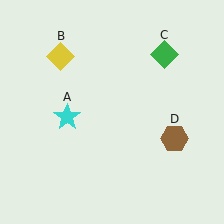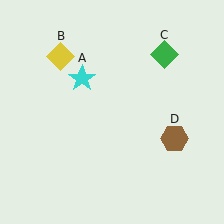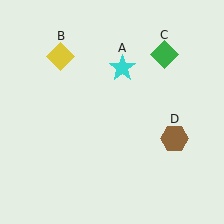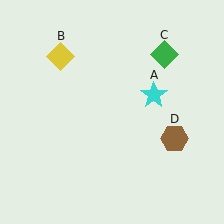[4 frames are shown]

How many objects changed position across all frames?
1 object changed position: cyan star (object A).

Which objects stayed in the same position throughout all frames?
Yellow diamond (object B) and green diamond (object C) and brown hexagon (object D) remained stationary.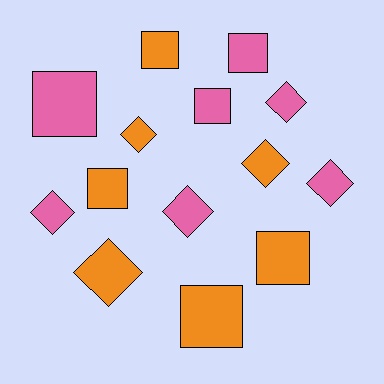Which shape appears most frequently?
Square, with 7 objects.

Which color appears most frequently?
Pink, with 7 objects.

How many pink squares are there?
There are 3 pink squares.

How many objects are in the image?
There are 14 objects.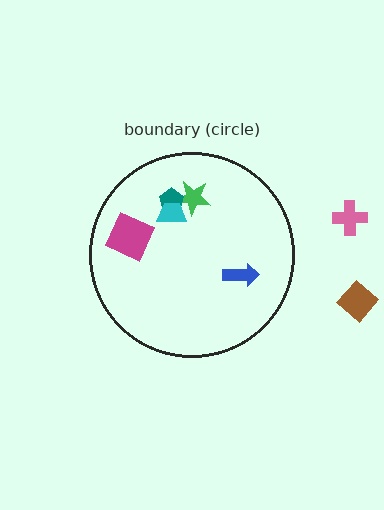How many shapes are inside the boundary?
5 inside, 2 outside.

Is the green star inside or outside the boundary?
Inside.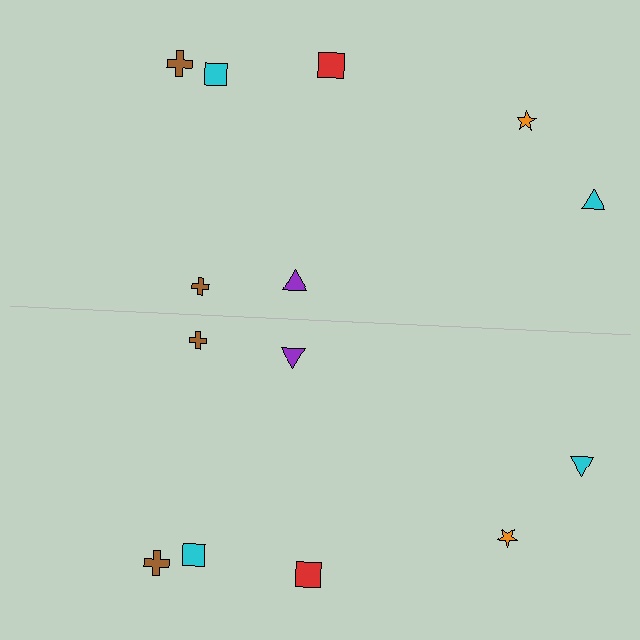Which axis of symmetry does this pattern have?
The pattern has a horizontal axis of symmetry running through the center of the image.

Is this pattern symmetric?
Yes, this pattern has bilateral (reflection) symmetry.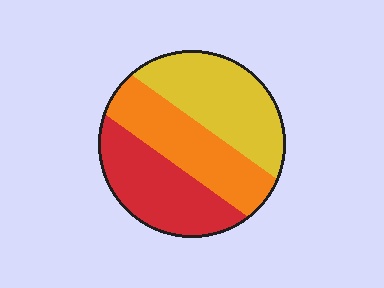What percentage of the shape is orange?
Orange takes up about one third (1/3) of the shape.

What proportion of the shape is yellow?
Yellow takes up about three eighths (3/8) of the shape.